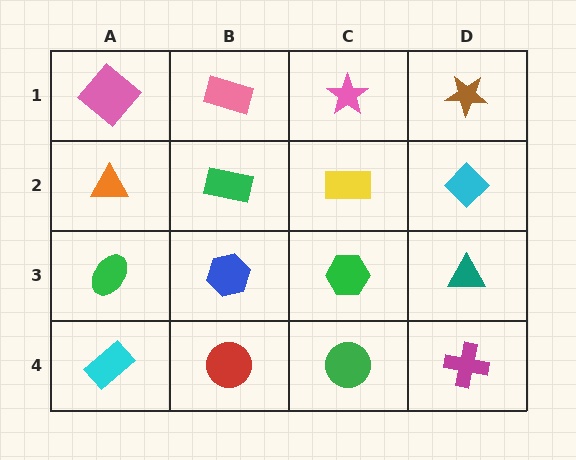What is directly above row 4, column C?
A green hexagon.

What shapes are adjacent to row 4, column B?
A blue hexagon (row 3, column B), a cyan rectangle (row 4, column A), a green circle (row 4, column C).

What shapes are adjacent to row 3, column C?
A yellow rectangle (row 2, column C), a green circle (row 4, column C), a blue hexagon (row 3, column B), a teal triangle (row 3, column D).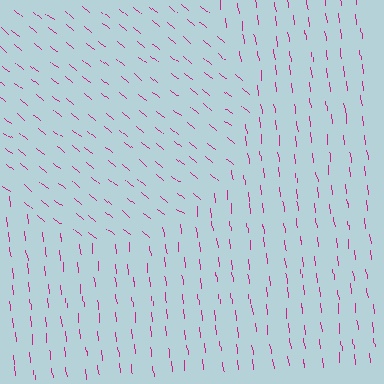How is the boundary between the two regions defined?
The boundary is defined purely by a change in line orientation (approximately 45 degrees difference). All lines are the same color and thickness.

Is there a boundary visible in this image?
Yes, there is a texture boundary formed by a change in line orientation.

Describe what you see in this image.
The image is filled with small magenta line segments. A circle region in the image has lines oriented differently from the surrounding lines, creating a visible texture boundary.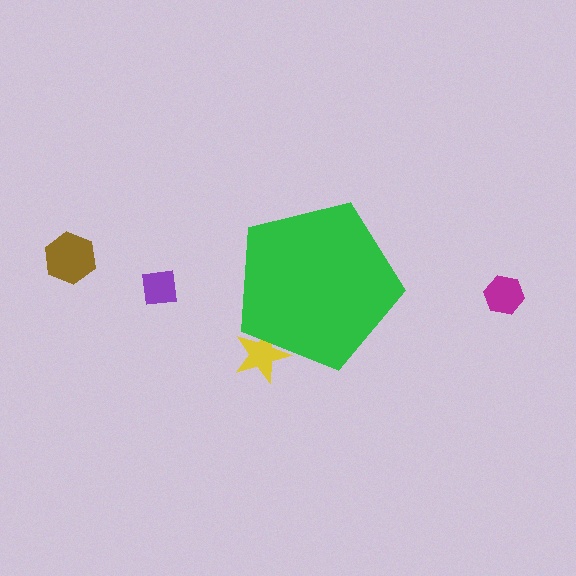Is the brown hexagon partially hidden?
No, the brown hexagon is fully visible.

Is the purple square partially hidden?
No, the purple square is fully visible.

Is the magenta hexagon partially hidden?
No, the magenta hexagon is fully visible.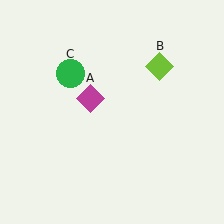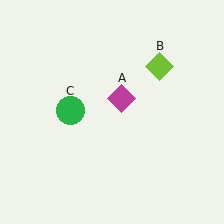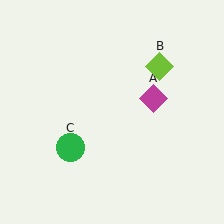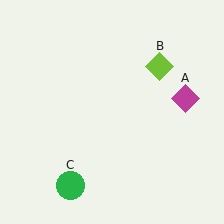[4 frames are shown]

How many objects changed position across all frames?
2 objects changed position: magenta diamond (object A), green circle (object C).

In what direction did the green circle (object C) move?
The green circle (object C) moved down.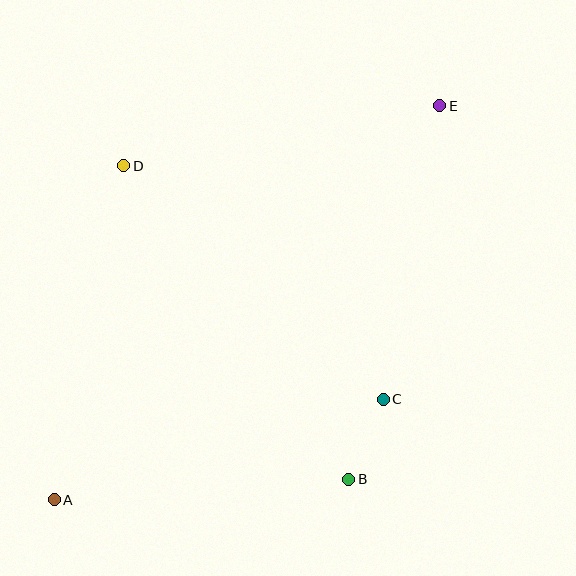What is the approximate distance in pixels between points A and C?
The distance between A and C is approximately 344 pixels.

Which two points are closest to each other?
Points B and C are closest to each other.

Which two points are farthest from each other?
Points A and E are farthest from each other.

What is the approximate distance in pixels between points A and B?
The distance between A and B is approximately 295 pixels.